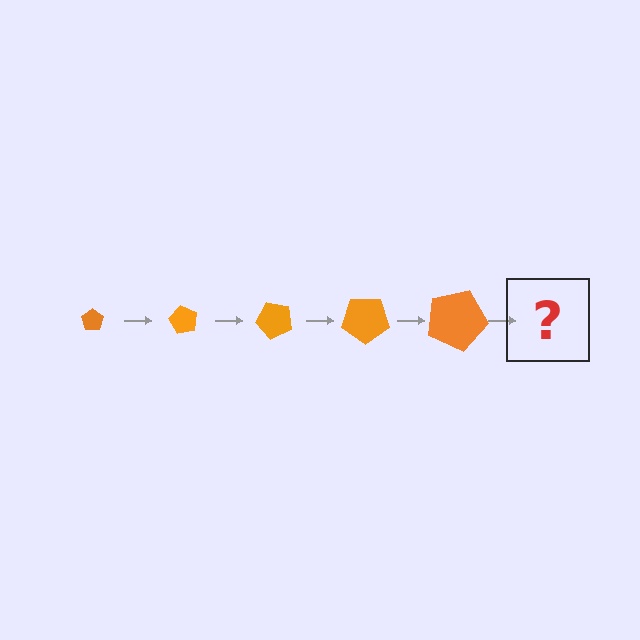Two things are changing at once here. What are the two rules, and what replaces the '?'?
The two rules are that the pentagon grows larger each step and it rotates 60 degrees each step. The '?' should be a pentagon, larger than the previous one and rotated 300 degrees from the start.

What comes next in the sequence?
The next element should be a pentagon, larger than the previous one and rotated 300 degrees from the start.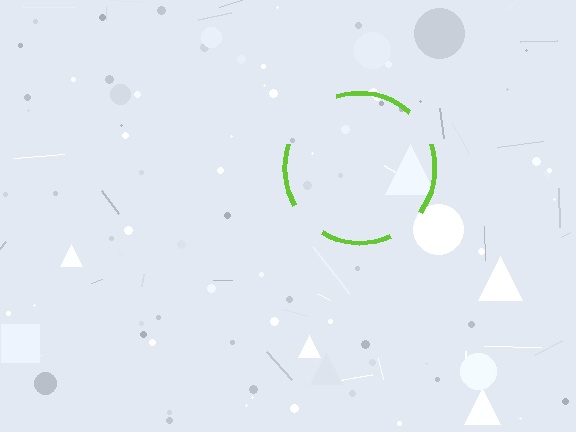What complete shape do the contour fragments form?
The contour fragments form a circle.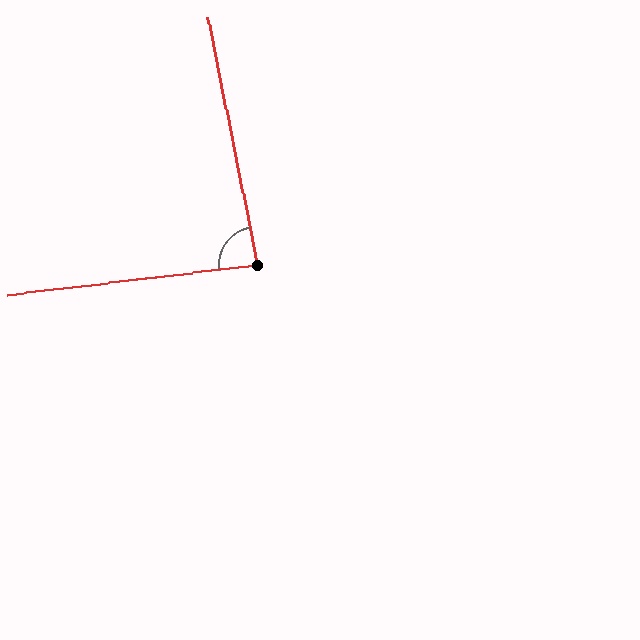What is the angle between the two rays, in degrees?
Approximately 86 degrees.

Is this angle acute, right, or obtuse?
It is approximately a right angle.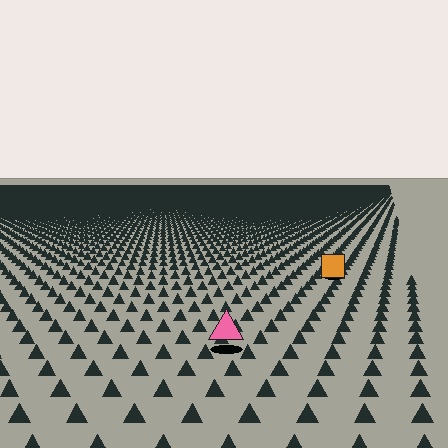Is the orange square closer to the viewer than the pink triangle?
No. The pink triangle is closer — you can tell from the texture gradient: the ground texture is coarser near it.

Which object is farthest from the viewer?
The orange square is farthest from the viewer. It appears smaller and the ground texture around it is denser.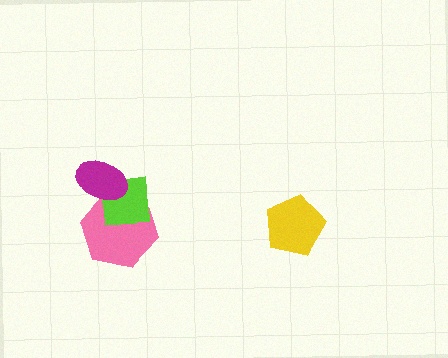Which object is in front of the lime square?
The magenta ellipse is in front of the lime square.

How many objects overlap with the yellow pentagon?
0 objects overlap with the yellow pentagon.